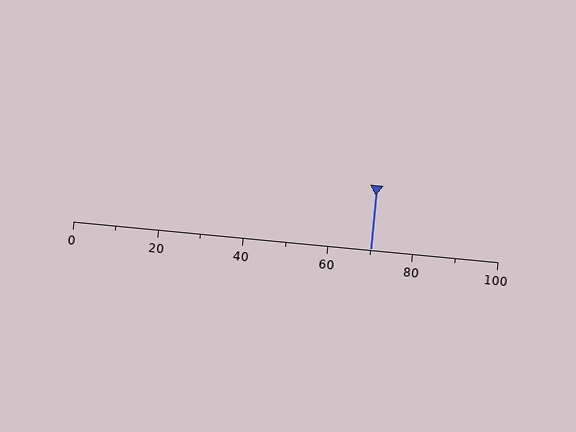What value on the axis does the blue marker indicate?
The marker indicates approximately 70.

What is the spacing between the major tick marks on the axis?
The major ticks are spaced 20 apart.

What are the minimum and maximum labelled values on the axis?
The axis runs from 0 to 100.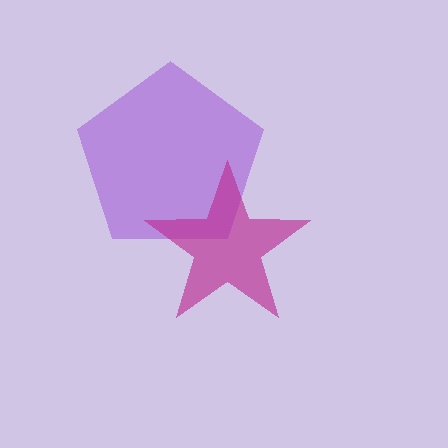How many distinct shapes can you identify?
There are 2 distinct shapes: a purple pentagon, a magenta star.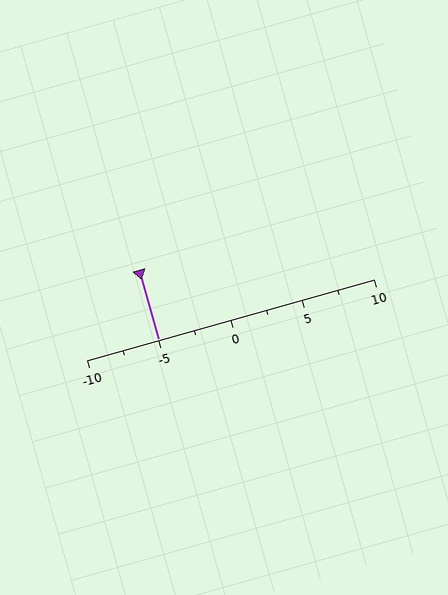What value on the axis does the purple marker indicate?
The marker indicates approximately -5.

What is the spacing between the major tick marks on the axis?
The major ticks are spaced 5 apart.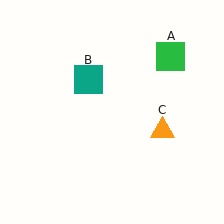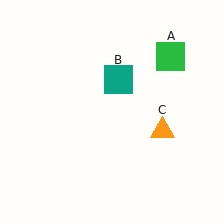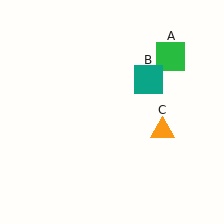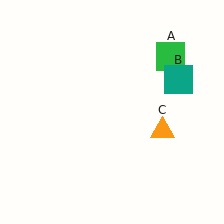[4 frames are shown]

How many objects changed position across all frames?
1 object changed position: teal square (object B).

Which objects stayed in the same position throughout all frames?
Green square (object A) and orange triangle (object C) remained stationary.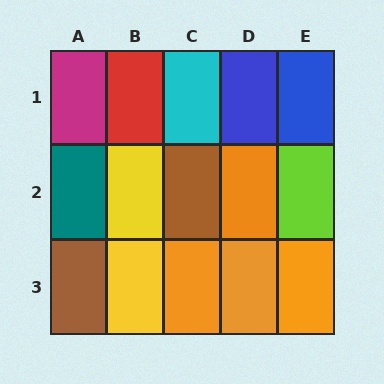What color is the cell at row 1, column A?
Magenta.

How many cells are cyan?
1 cell is cyan.